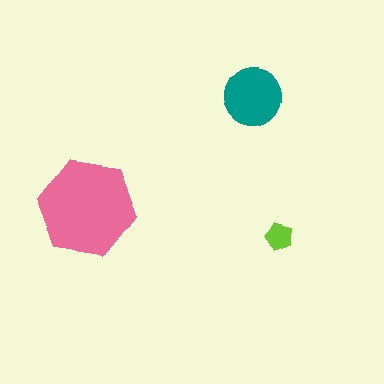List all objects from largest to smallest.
The pink hexagon, the teal circle, the lime pentagon.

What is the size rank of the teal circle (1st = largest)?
2nd.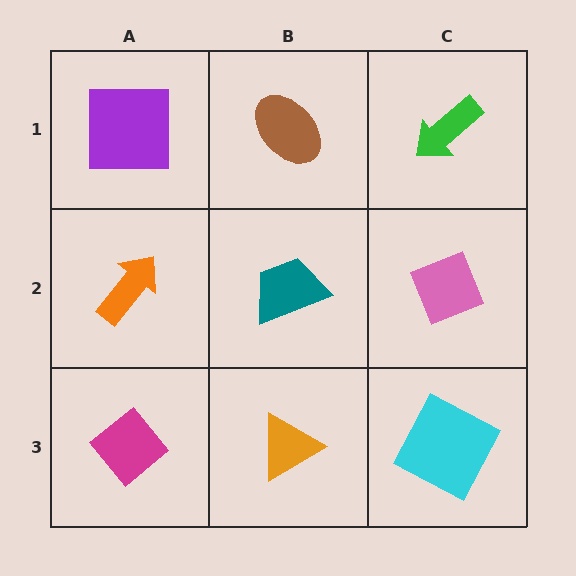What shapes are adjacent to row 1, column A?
An orange arrow (row 2, column A), a brown ellipse (row 1, column B).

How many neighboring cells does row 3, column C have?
2.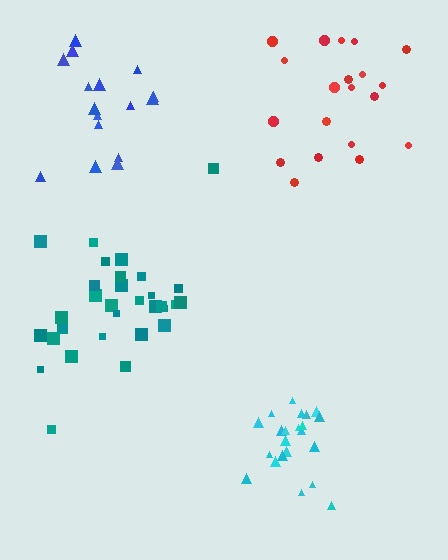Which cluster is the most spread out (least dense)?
Blue.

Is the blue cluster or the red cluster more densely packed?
Red.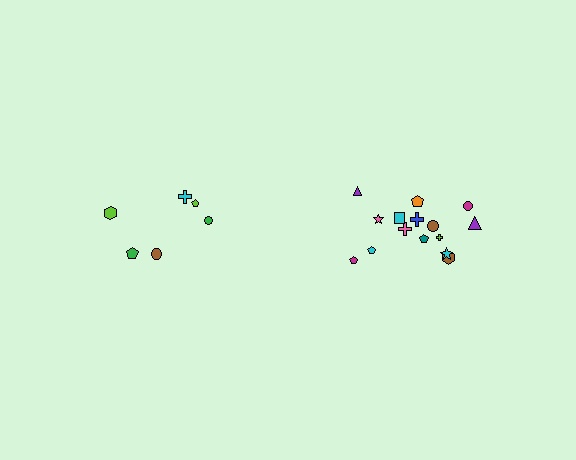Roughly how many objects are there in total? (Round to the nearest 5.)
Roughly 20 objects in total.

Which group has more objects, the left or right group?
The right group.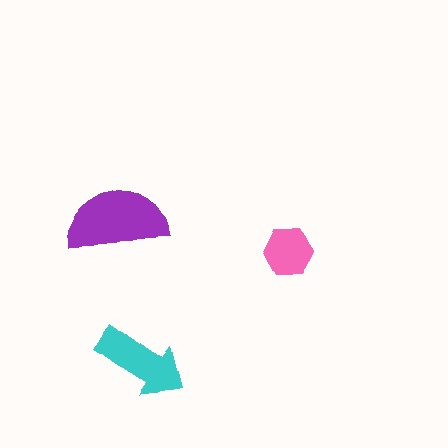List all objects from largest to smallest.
The purple semicircle, the cyan arrow, the pink hexagon.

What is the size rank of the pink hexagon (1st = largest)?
3rd.